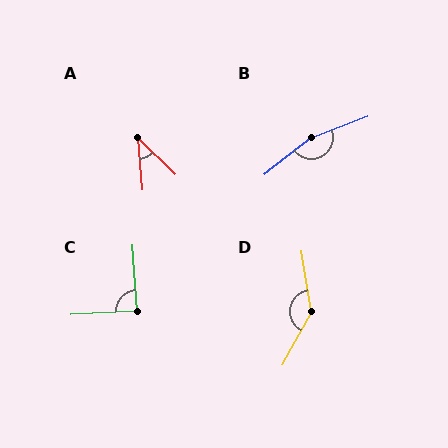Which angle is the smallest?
A, at approximately 41 degrees.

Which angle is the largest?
B, at approximately 163 degrees.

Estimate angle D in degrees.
Approximately 142 degrees.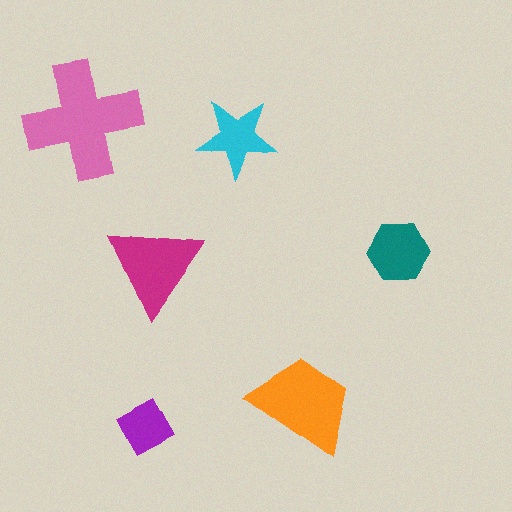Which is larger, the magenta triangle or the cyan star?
The magenta triangle.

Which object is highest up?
The pink cross is topmost.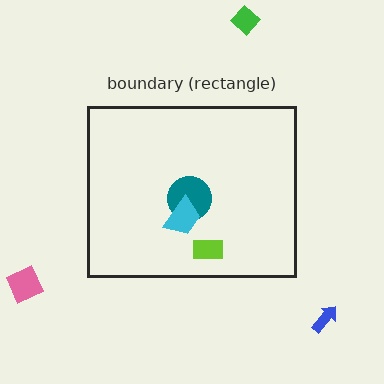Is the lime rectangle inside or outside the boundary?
Inside.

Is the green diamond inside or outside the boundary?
Outside.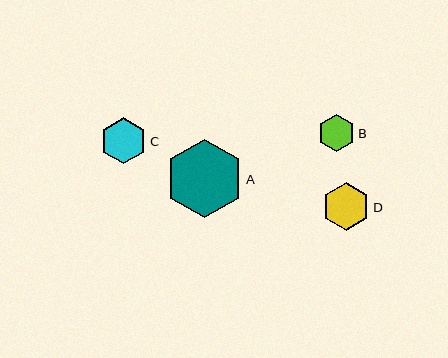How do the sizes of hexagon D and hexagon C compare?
Hexagon D and hexagon C are approximately the same size.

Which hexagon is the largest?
Hexagon A is the largest with a size of approximately 79 pixels.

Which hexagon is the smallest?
Hexagon B is the smallest with a size of approximately 36 pixels.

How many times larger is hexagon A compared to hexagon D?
Hexagon A is approximately 1.7 times the size of hexagon D.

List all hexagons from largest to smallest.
From largest to smallest: A, D, C, B.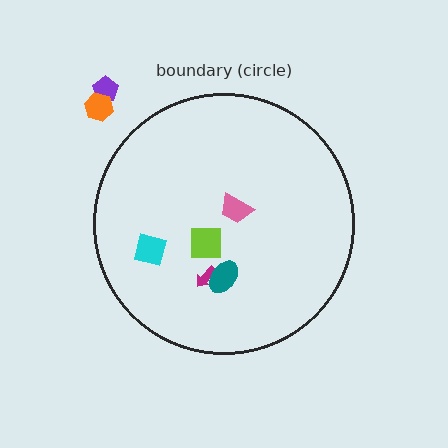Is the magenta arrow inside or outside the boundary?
Inside.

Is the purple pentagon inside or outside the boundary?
Outside.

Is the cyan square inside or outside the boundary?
Inside.